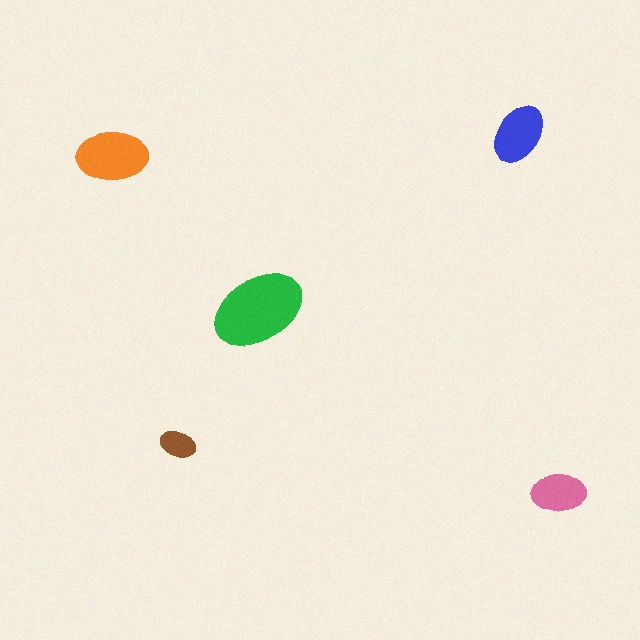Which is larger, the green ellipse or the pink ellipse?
The green one.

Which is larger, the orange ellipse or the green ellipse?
The green one.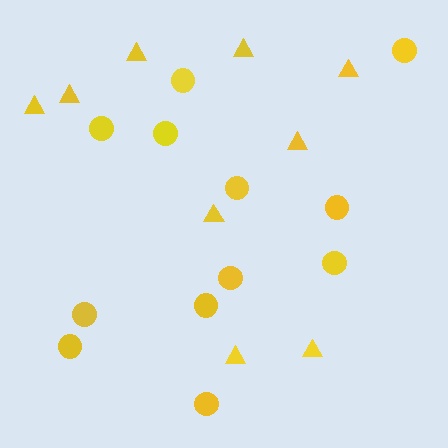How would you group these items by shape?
There are 2 groups: one group of circles (12) and one group of triangles (9).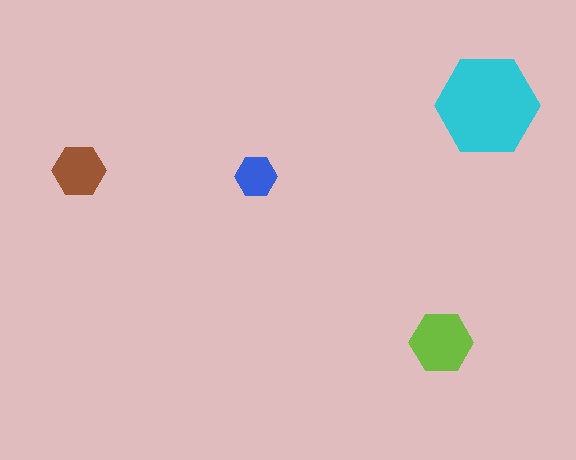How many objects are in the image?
There are 4 objects in the image.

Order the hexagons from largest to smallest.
the cyan one, the lime one, the brown one, the blue one.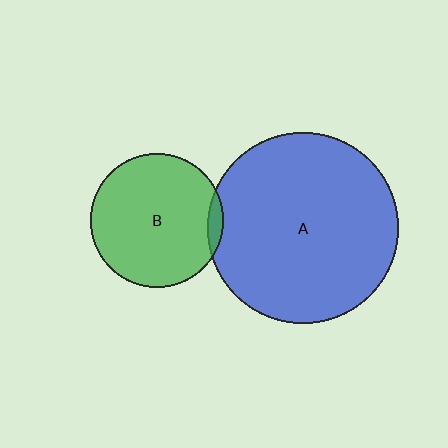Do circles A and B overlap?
Yes.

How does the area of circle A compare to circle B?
Approximately 2.0 times.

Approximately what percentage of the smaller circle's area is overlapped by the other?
Approximately 5%.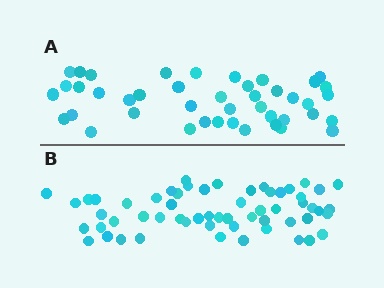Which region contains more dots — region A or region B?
Region B (the bottom region) has more dots.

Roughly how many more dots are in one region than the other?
Region B has approximately 15 more dots than region A.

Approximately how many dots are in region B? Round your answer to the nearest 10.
About 60 dots. (The exact count is 58, which rounds to 60.)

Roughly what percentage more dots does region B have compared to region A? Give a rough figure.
About 35% more.